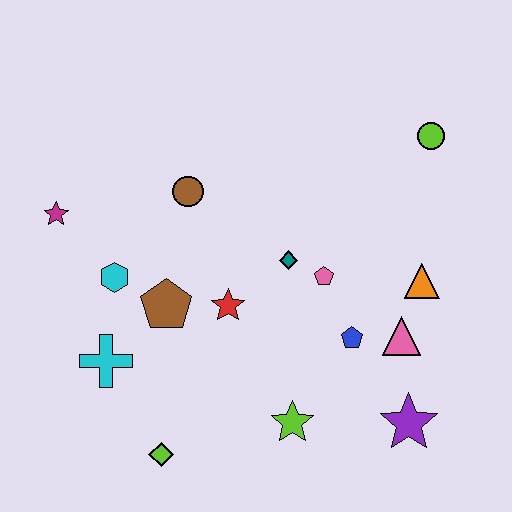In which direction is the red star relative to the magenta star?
The red star is to the right of the magenta star.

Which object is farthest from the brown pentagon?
The lime circle is farthest from the brown pentagon.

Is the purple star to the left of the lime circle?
Yes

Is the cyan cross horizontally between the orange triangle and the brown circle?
No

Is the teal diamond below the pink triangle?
No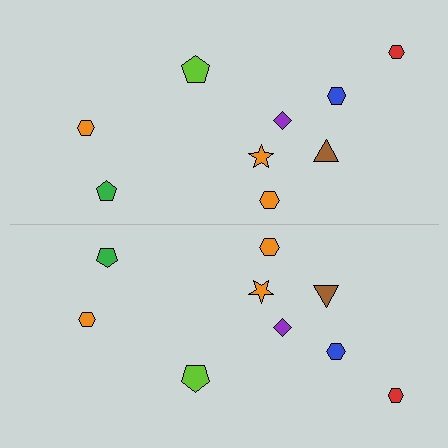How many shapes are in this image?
There are 18 shapes in this image.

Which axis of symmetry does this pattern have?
The pattern has a horizontal axis of symmetry running through the center of the image.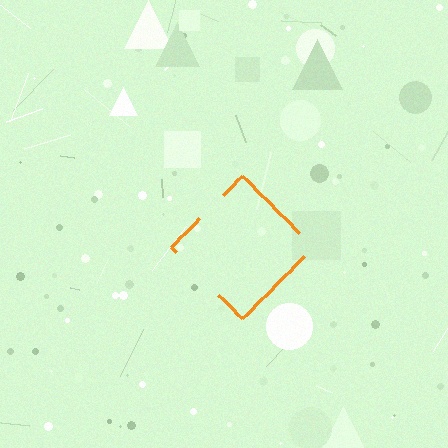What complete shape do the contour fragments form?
The contour fragments form a diamond.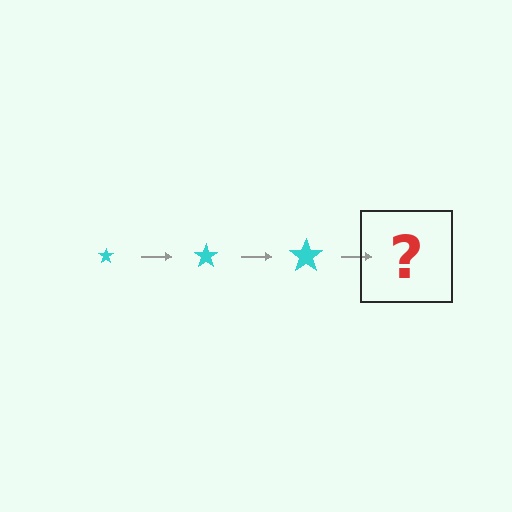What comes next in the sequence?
The next element should be a cyan star, larger than the previous one.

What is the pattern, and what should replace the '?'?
The pattern is that the star gets progressively larger each step. The '?' should be a cyan star, larger than the previous one.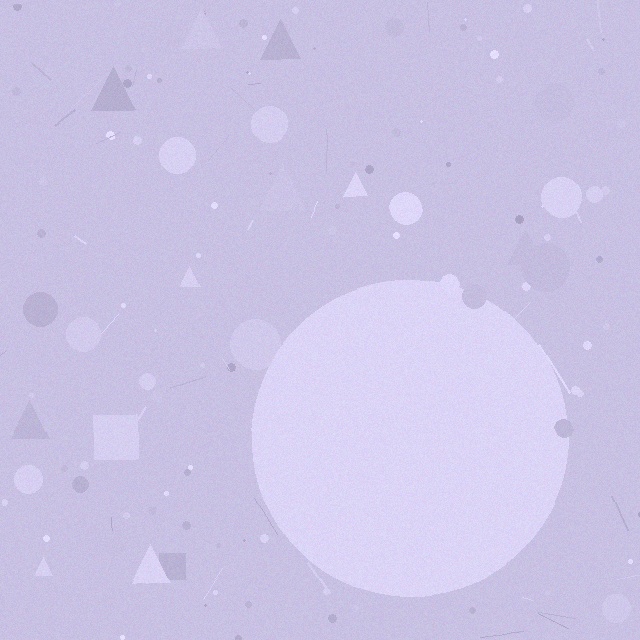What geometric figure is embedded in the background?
A circle is embedded in the background.